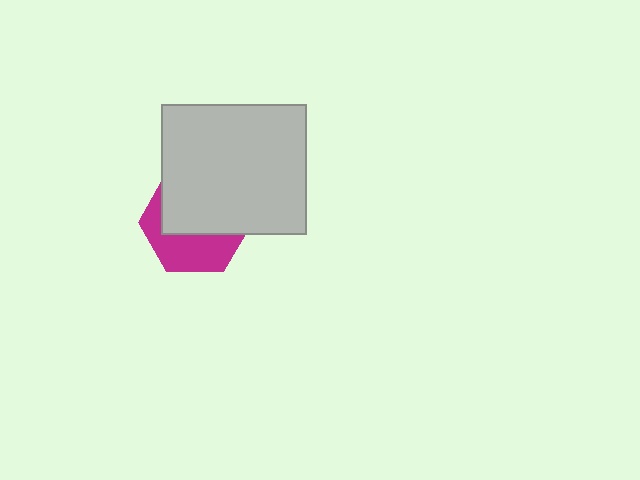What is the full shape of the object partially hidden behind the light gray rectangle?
The partially hidden object is a magenta hexagon.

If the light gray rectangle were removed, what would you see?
You would see the complete magenta hexagon.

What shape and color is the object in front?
The object in front is a light gray rectangle.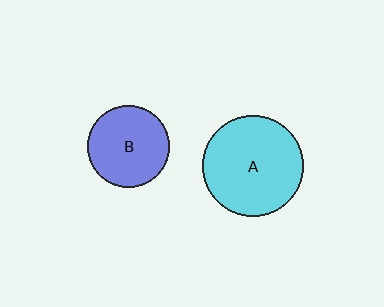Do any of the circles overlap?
No, none of the circles overlap.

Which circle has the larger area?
Circle A (cyan).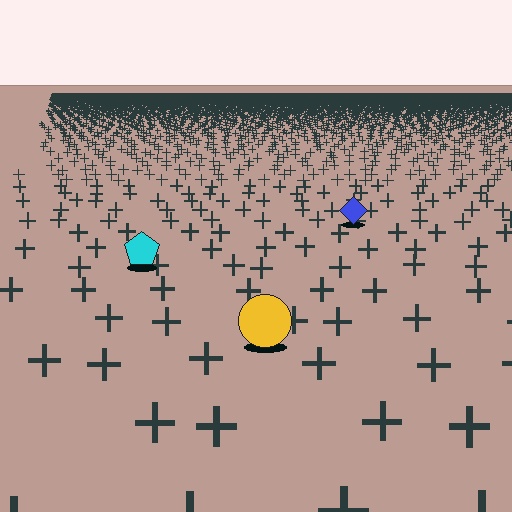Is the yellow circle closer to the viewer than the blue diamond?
Yes. The yellow circle is closer — you can tell from the texture gradient: the ground texture is coarser near it.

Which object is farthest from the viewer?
The blue diamond is farthest from the viewer. It appears smaller and the ground texture around it is denser.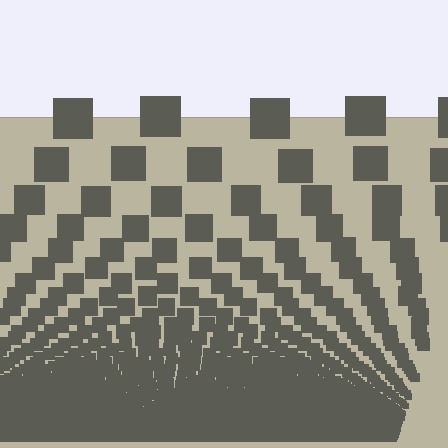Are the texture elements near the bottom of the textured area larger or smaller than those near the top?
Smaller. The gradient is inverted — elements near the bottom are smaller and denser.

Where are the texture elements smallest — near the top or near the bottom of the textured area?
Near the bottom.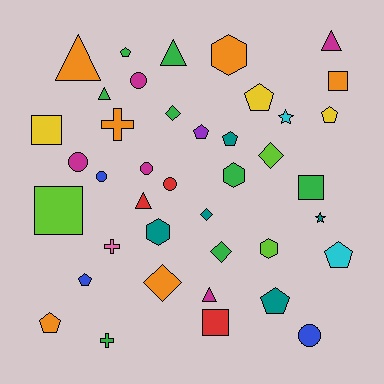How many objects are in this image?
There are 40 objects.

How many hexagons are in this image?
There are 4 hexagons.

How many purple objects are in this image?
There is 1 purple object.